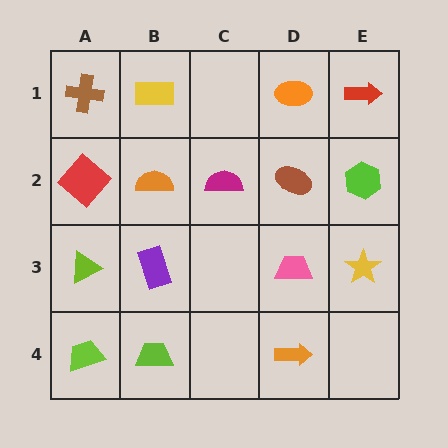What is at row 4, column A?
A lime trapezoid.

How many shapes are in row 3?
4 shapes.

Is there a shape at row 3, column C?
No, that cell is empty.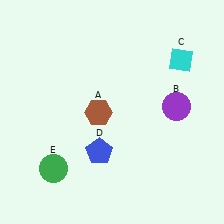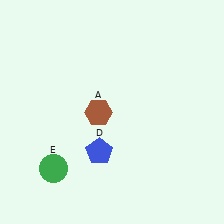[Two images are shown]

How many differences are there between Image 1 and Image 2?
There are 2 differences between the two images.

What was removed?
The cyan diamond (C), the purple circle (B) were removed in Image 2.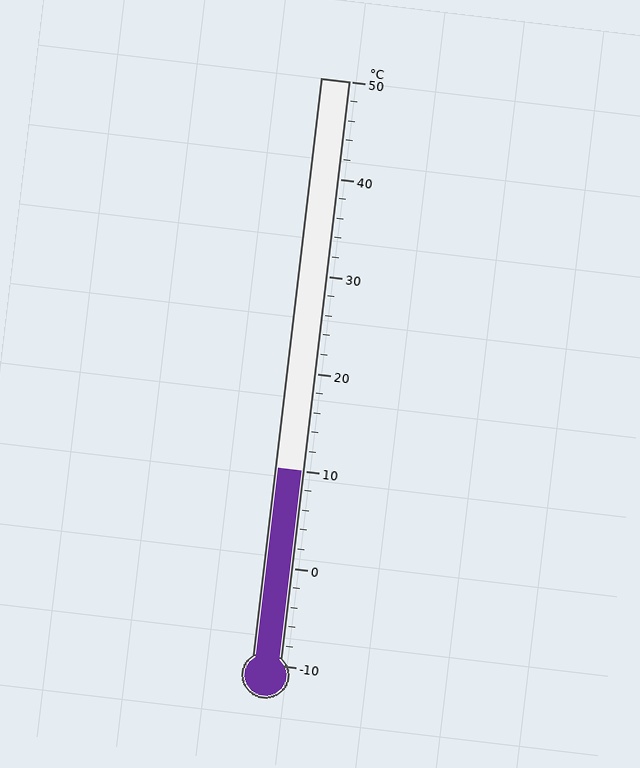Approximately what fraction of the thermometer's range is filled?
The thermometer is filled to approximately 35% of its range.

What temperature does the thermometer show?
The thermometer shows approximately 10°C.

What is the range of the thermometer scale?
The thermometer scale ranges from -10°C to 50°C.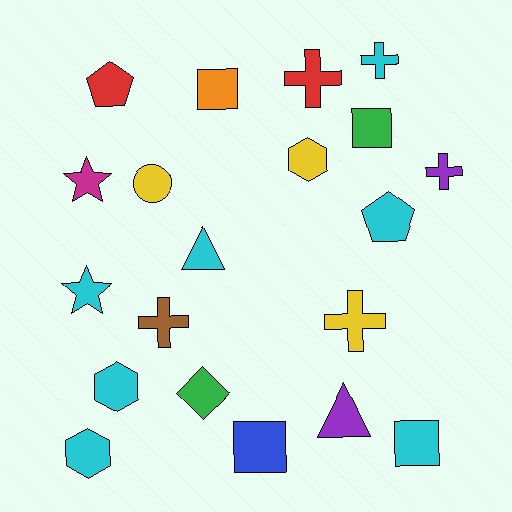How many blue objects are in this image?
There is 1 blue object.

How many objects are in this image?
There are 20 objects.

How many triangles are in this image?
There are 2 triangles.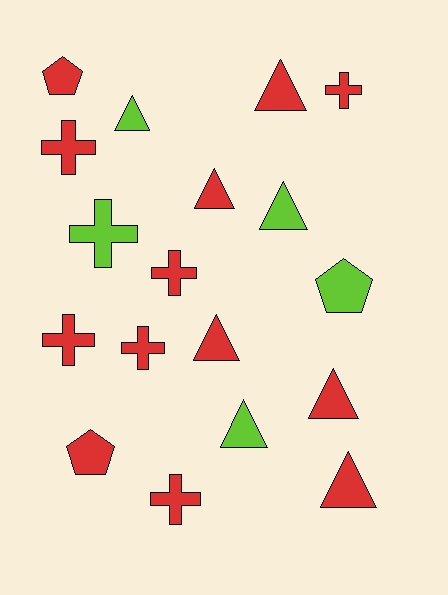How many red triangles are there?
There are 5 red triangles.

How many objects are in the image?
There are 18 objects.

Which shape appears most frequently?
Triangle, with 8 objects.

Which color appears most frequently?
Red, with 13 objects.